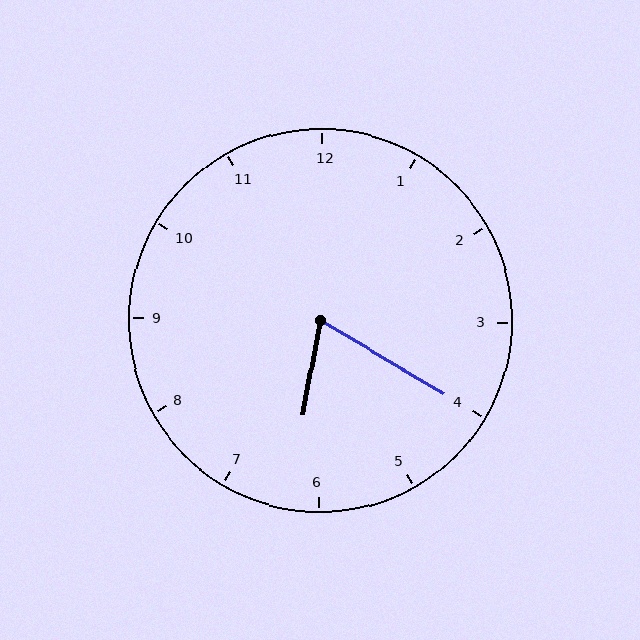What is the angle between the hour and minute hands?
Approximately 70 degrees.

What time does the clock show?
6:20.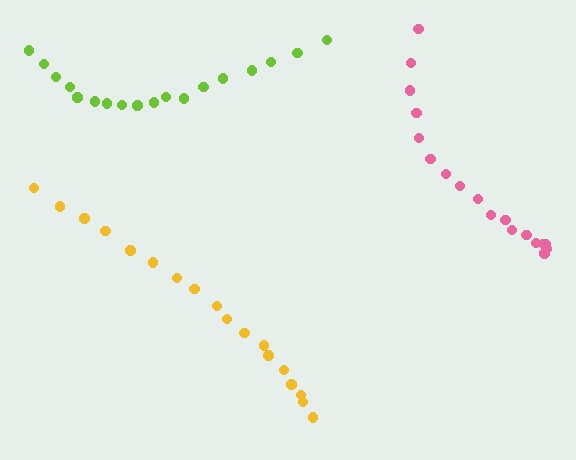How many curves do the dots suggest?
There are 3 distinct paths.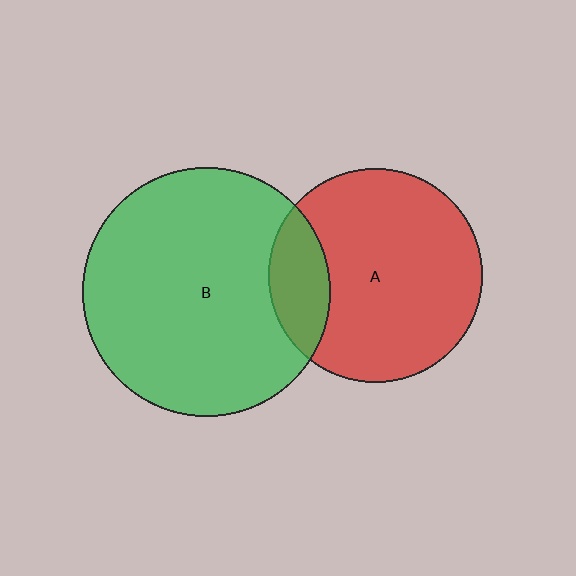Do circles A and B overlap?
Yes.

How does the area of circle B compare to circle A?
Approximately 1.4 times.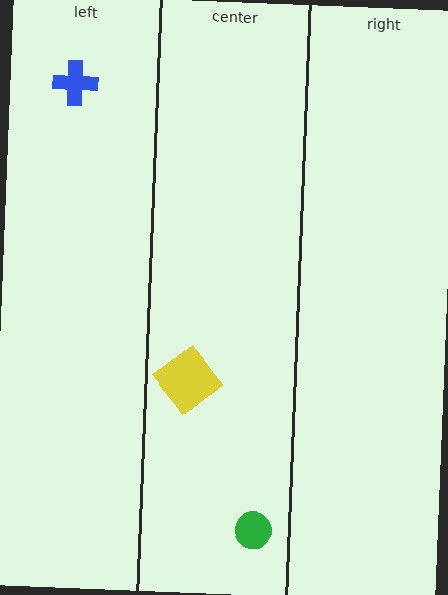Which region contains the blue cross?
The left region.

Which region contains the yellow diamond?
The center region.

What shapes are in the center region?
The yellow diamond, the green circle.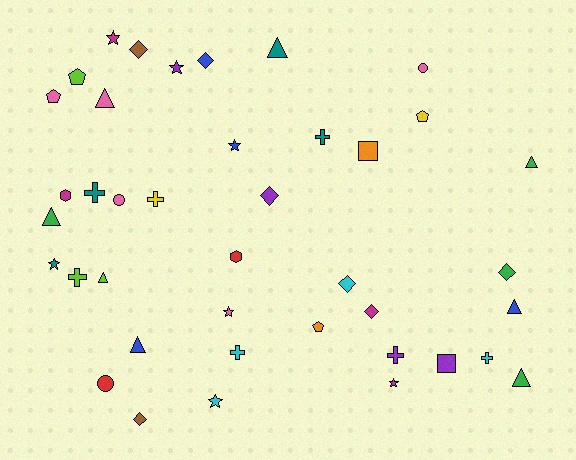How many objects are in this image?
There are 40 objects.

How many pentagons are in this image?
There are 4 pentagons.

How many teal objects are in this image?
There are 4 teal objects.